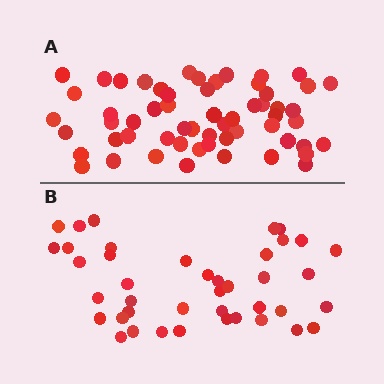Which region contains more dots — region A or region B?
Region A (the top region) has more dots.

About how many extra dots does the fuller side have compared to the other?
Region A has approximately 15 more dots than region B.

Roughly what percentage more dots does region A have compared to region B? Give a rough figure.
About 40% more.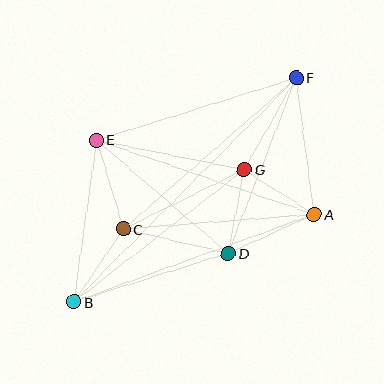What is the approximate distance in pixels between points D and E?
The distance between D and E is approximately 174 pixels.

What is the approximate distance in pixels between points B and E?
The distance between B and E is approximately 164 pixels.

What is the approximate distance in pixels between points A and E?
The distance between A and E is approximately 230 pixels.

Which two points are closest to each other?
Points A and G are closest to each other.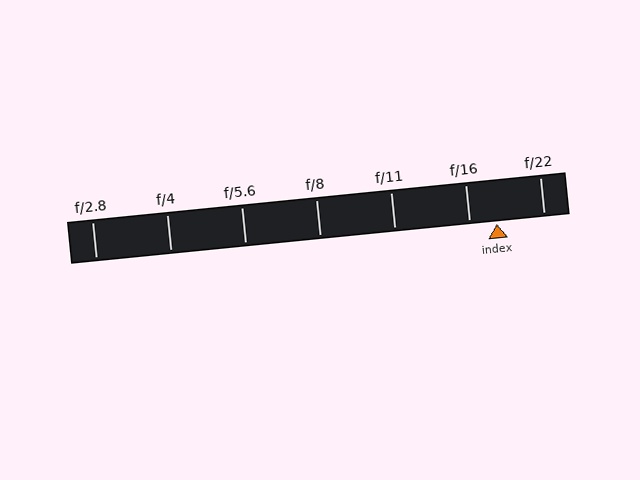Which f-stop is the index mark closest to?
The index mark is closest to f/16.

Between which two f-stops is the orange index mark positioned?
The index mark is between f/16 and f/22.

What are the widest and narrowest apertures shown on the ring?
The widest aperture shown is f/2.8 and the narrowest is f/22.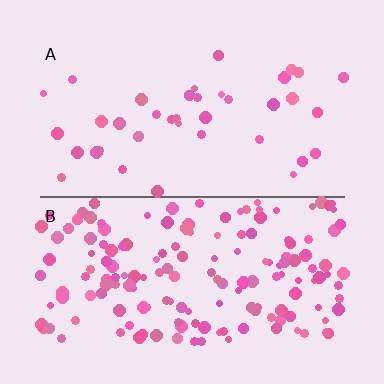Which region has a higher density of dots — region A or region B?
B (the bottom).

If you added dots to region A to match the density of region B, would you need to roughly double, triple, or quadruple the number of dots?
Approximately quadruple.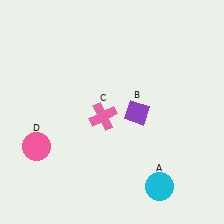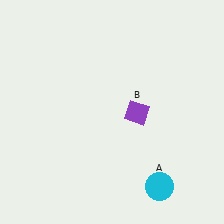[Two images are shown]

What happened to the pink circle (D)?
The pink circle (D) was removed in Image 2. It was in the bottom-left area of Image 1.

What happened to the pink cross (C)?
The pink cross (C) was removed in Image 2. It was in the bottom-left area of Image 1.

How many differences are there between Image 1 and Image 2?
There are 2 differences between the two images.